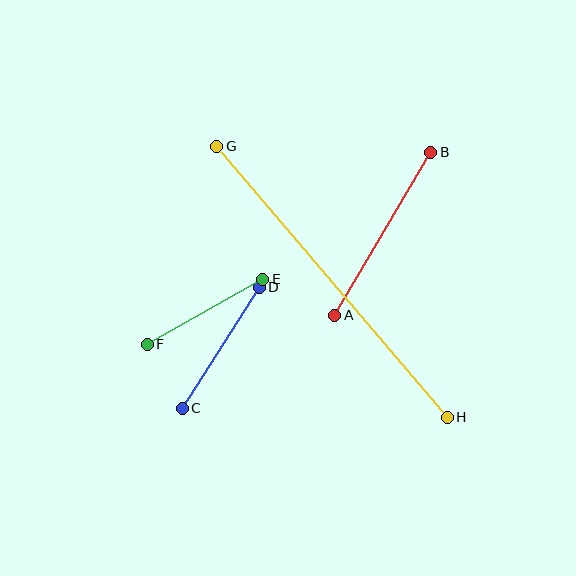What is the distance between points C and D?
The distance is approximately 144 pixels.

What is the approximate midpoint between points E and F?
The midpoint is at approximately (205, 312) pixels.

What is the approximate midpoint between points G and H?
The midpoint is at approximately (332, 282) pixels.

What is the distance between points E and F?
The distance is approximately 132 pixels.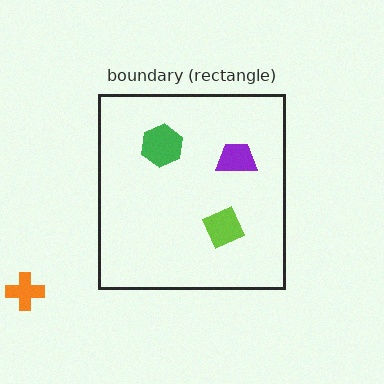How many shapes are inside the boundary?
3 inside, 1 outside.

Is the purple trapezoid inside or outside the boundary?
Inside.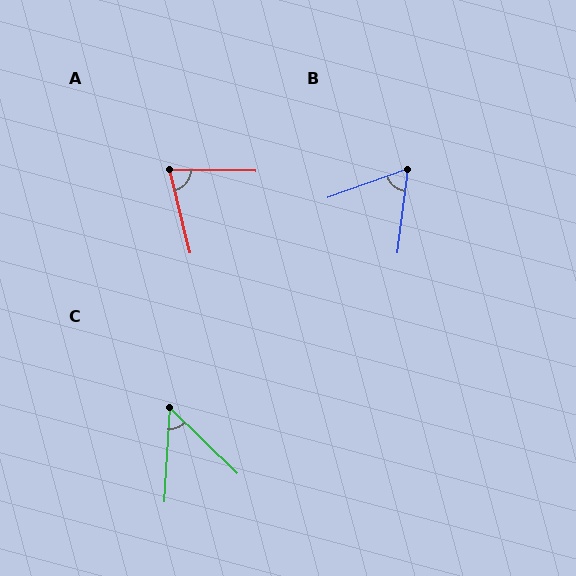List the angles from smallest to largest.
C (49°), B (63°), A (75°).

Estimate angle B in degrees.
Approximately 63 degrees.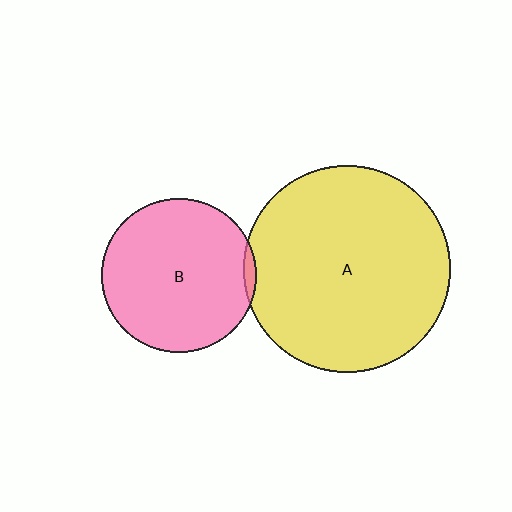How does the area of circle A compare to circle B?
Approximately 1.8 times.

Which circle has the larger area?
Circle A (yellow).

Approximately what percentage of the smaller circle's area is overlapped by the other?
Approximately 5%.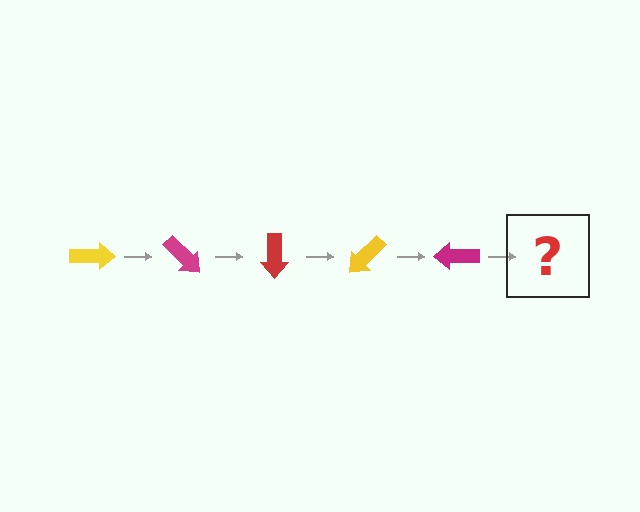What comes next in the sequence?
The next element should be a red arrow, rotated 225 degrees from the start.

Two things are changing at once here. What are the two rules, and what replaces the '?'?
The two rules are that it rotates 45 degrees each step and the color cycles through yellow, magenta, and red. The '?' should be a red arrow, rotated 225 degrees from the start.